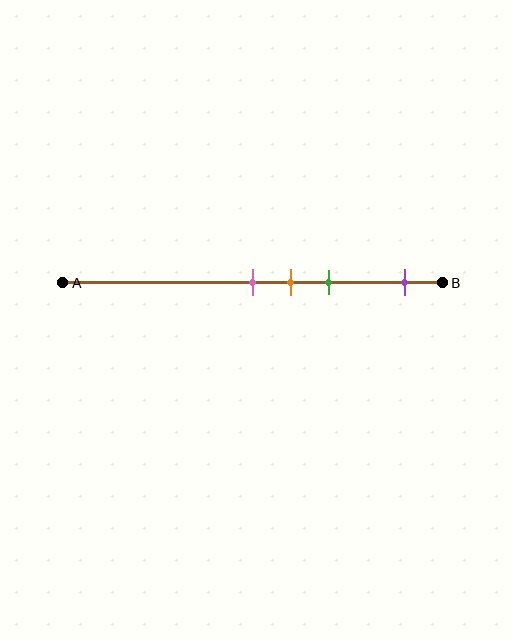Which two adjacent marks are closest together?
The pink and orange marks are the closest adjacent pair.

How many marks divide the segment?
There are 4 marks dividing the segment.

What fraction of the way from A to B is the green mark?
The green mark is approximately 70% (0.7) of the way from A to B.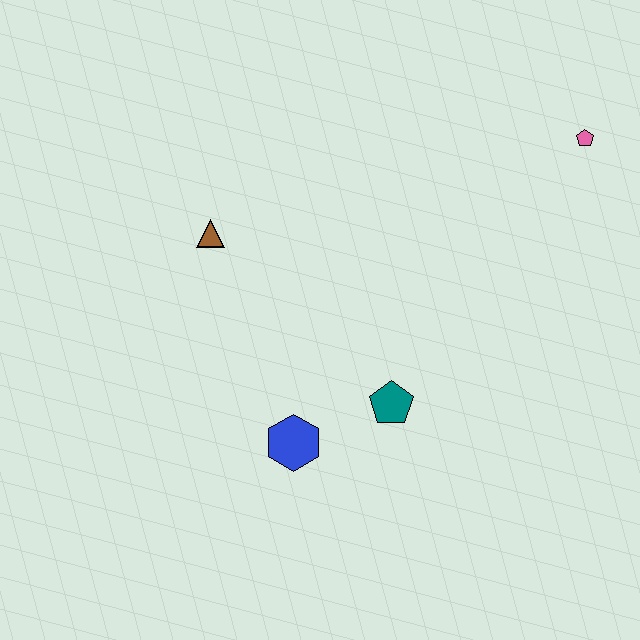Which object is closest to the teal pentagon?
The blue hexagon is closest to the teal pentagon.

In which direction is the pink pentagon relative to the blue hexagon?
The pink pentagon is above the blue hexagon.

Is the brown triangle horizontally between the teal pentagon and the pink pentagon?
No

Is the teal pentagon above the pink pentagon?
No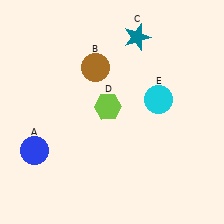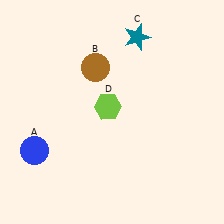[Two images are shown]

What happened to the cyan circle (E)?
The cyan circle (E) was removed in Image 2. It was in the top-right area of Image 1.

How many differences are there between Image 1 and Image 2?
There is 1 difference between the two images.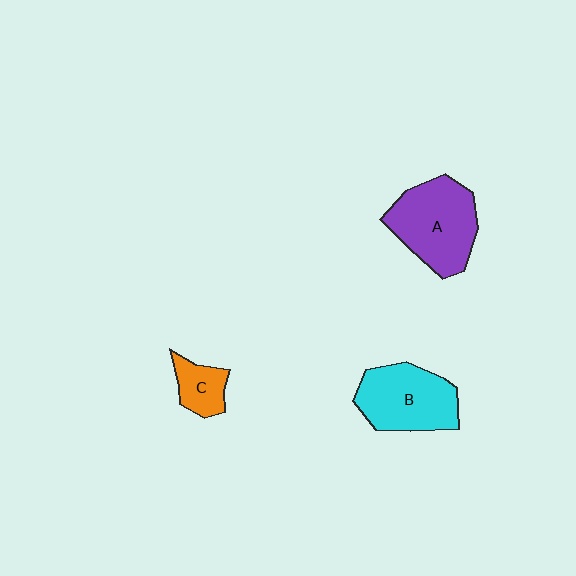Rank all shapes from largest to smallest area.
From largest to smallest: A (purple), B (cyan), C (orange).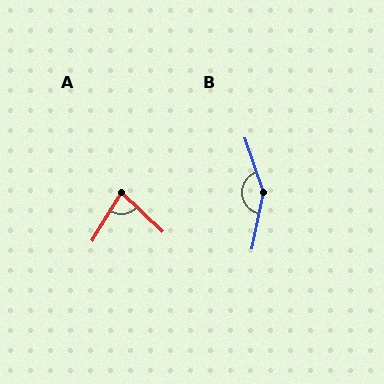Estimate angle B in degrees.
Approximately 149 degrees.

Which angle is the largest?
B, at approximately 149 degrees.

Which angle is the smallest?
A, at approximately 78 degrees.